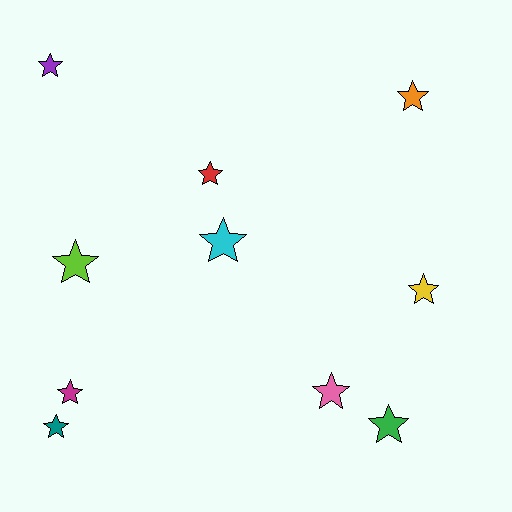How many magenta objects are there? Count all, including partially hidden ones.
There is 1 magenta object.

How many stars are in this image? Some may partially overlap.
There are 10 stars.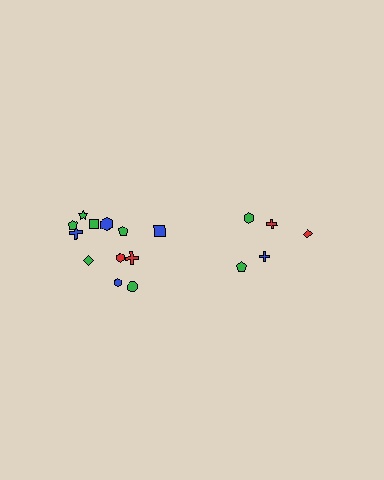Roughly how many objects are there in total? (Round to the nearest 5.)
Roughly 15 objects in total.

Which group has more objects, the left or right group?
The left group.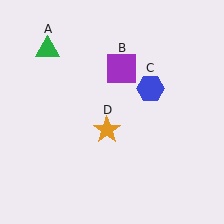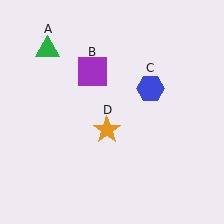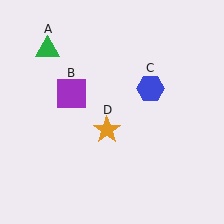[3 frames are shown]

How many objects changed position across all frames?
1 object changed position: purple square (object B).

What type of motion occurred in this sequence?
The purple square (object B) rotated counterclockwise around the center of the scene.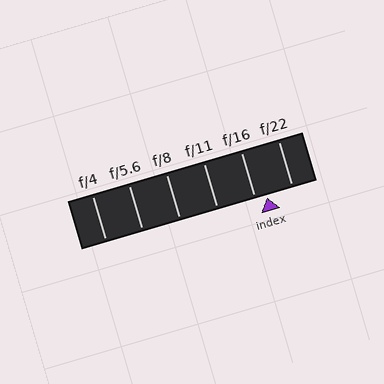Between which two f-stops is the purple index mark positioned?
The index mark is between f/16 and f/22.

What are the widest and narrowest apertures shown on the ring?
The widest aperture shown is f/4 and the narrowest is f/22.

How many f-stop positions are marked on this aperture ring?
There are 6 f-stop positions marked.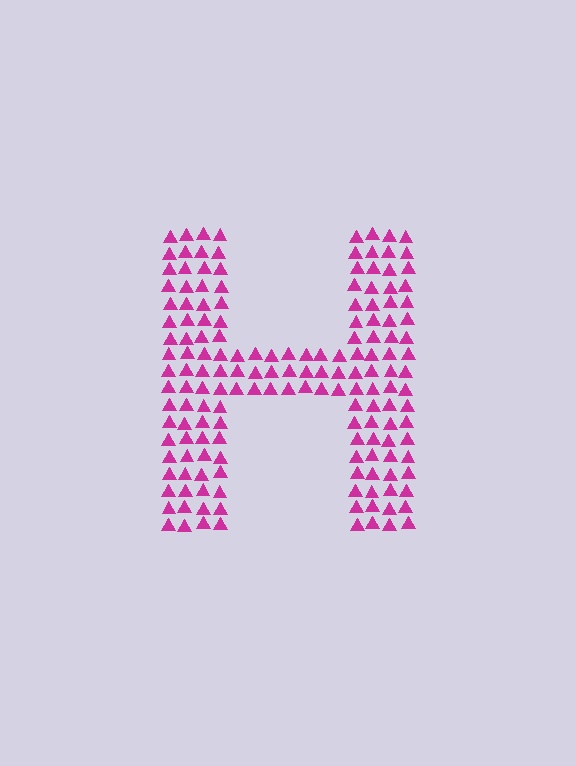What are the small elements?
The small elements are triangles.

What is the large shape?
The large shape is the letter H.